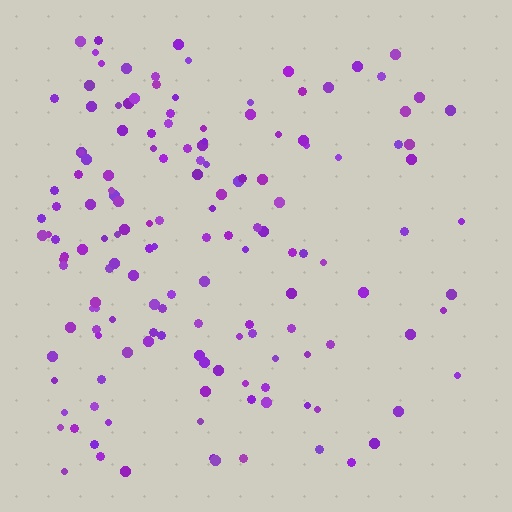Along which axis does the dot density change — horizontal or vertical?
Horizontal.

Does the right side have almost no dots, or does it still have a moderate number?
Still a moderate number, just noticeably fewer than the left.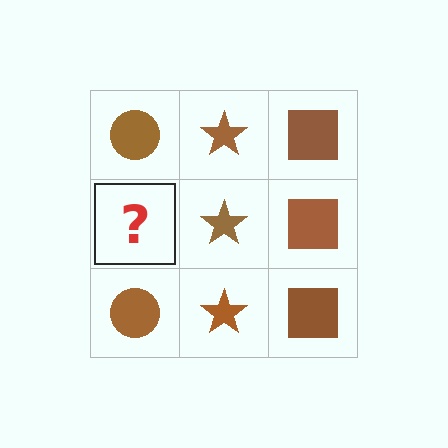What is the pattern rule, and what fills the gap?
The rule is that each column has a consistent shape. The gap should be filled with a brown circle.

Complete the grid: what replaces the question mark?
The question mark should be replaced with a brown circle.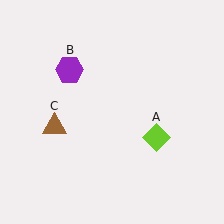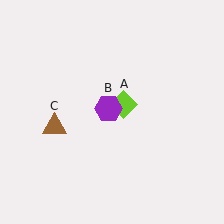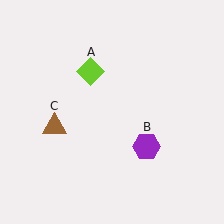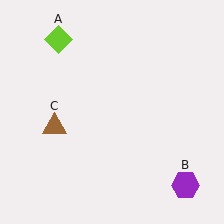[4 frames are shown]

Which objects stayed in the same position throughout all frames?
Brown triangle (object C) remained stationary.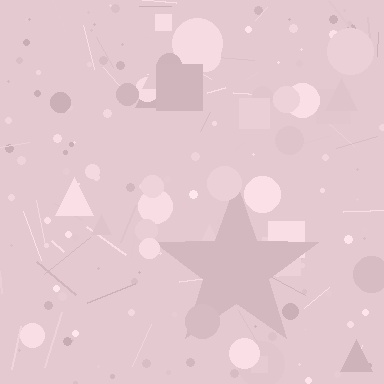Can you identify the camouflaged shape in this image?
The camouflaged shape is a star.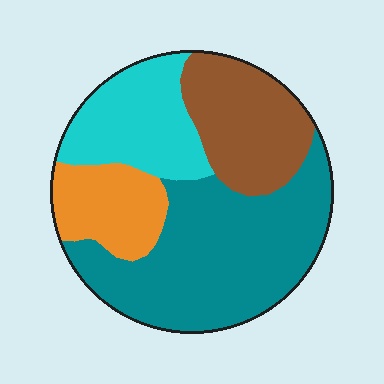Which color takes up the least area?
Orange, at roughly 15%.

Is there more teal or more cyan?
Teal.